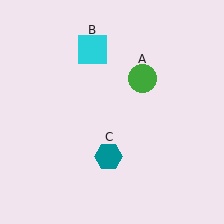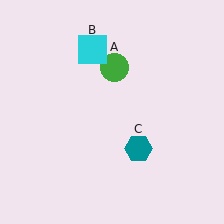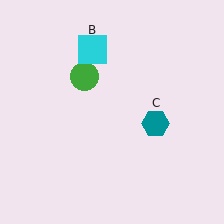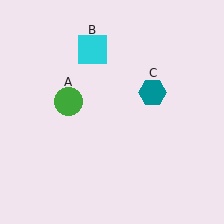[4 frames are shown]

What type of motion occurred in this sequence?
The green circle (object A), teal hexagon (object C) rotated counterclockwise around the center of the scene.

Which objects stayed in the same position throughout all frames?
Cyan square (object B) remained stationary.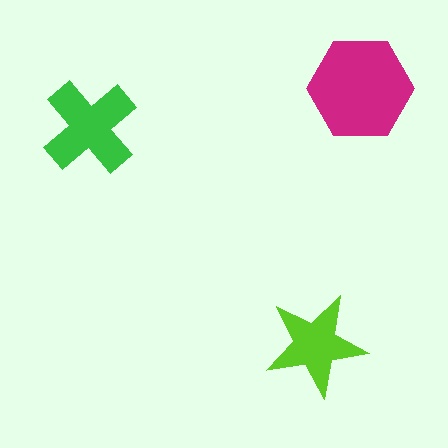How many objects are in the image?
There are 3 objects in the image.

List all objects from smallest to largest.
The lime star, the green cross, the magenta hexagon.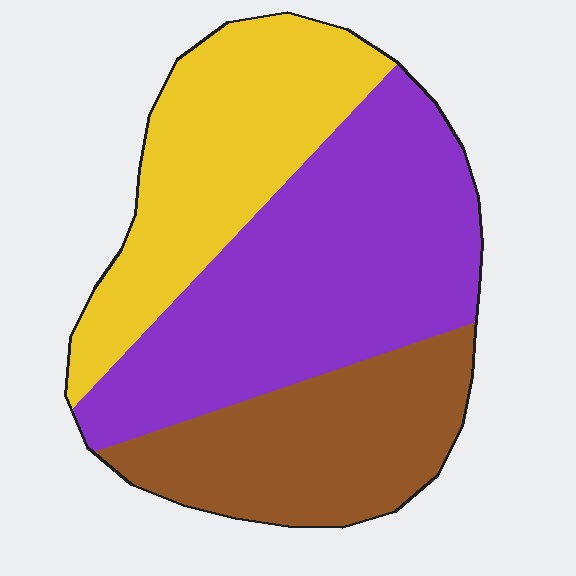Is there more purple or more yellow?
Purple.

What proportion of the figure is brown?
Brown covers 26% of the figure.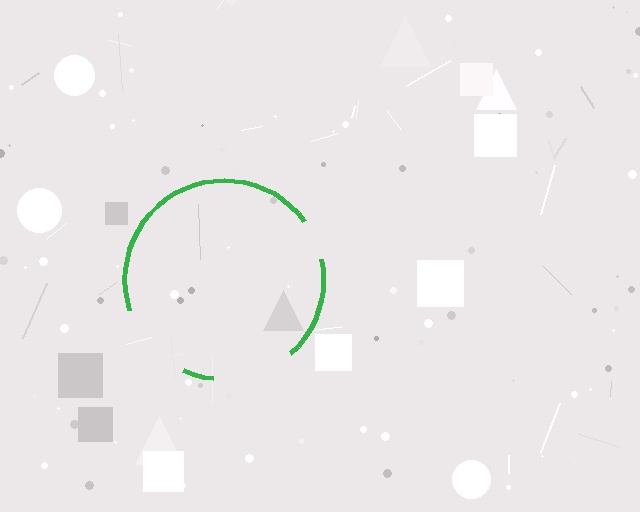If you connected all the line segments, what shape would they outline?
They would outline a circle.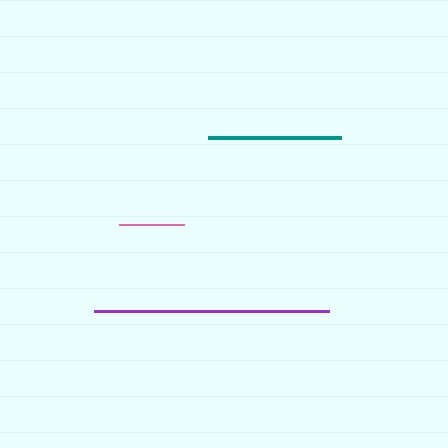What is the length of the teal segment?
The teal segment is approximately 133 pixels long.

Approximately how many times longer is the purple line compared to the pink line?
The purple line is approximately 3.6 times the length of the pink line.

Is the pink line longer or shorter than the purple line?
The purple line is longer than the pink line.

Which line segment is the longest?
The purple line is the longest at approximately 235 pixels.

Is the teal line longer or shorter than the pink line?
The teal line is longer than the pink line.